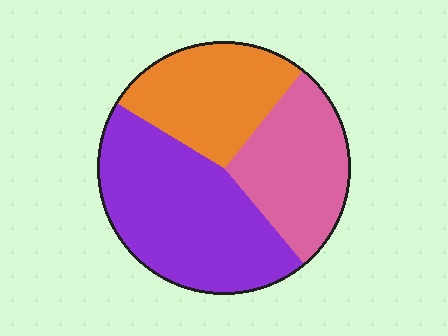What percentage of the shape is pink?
Pink takes up about one quarter (1/4) of the shape.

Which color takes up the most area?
Purple, at roughly 45%.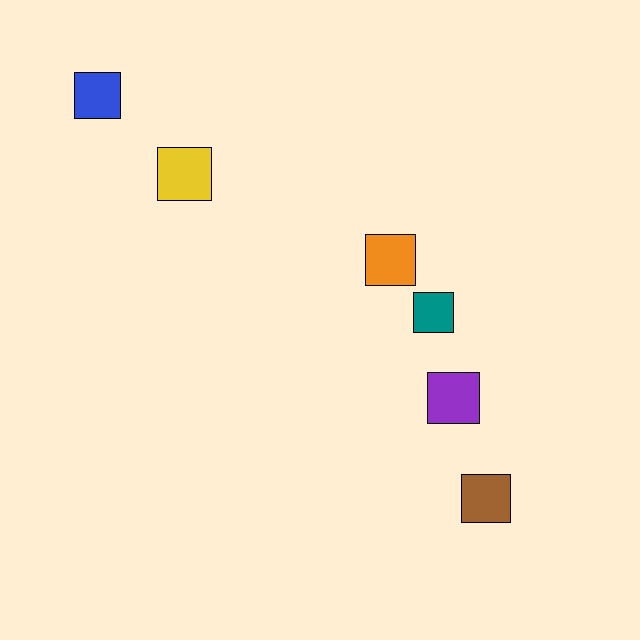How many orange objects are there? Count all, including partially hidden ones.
There is 1 orange object.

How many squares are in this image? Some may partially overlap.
There are 6 squares.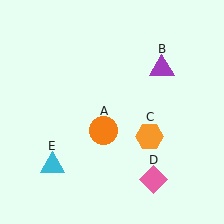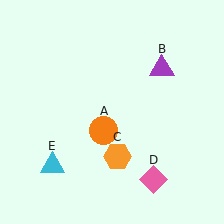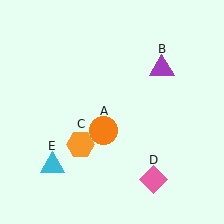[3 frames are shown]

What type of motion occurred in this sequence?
The orange hexagon (object C) rotated clockwise around the center of the scene.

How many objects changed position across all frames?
1 object changed position: orange hexagon (object C).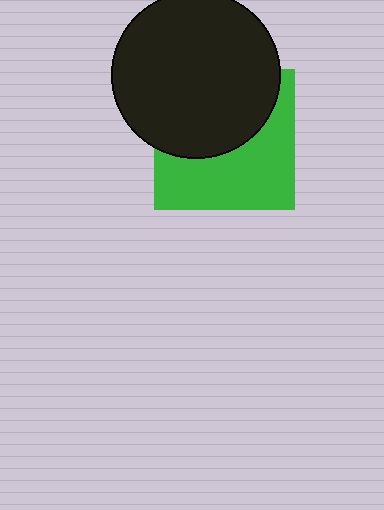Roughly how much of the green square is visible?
About half of it is visible (roughly 51%).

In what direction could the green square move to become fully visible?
The green square could move down. That would shift it out from behind the black circle entirely.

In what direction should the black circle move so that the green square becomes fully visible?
The black circle should move up. That is the shortest direction to clear the overlap and leave the green square fully visible.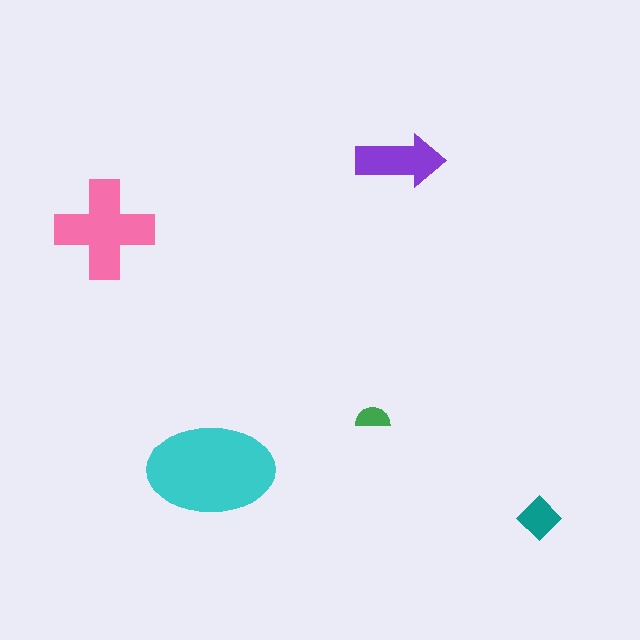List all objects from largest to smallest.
The cyan ellipse, the pink cross, the purple arrow, the teal diamond, the green semicircle.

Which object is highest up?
The purple arrow is topmost.